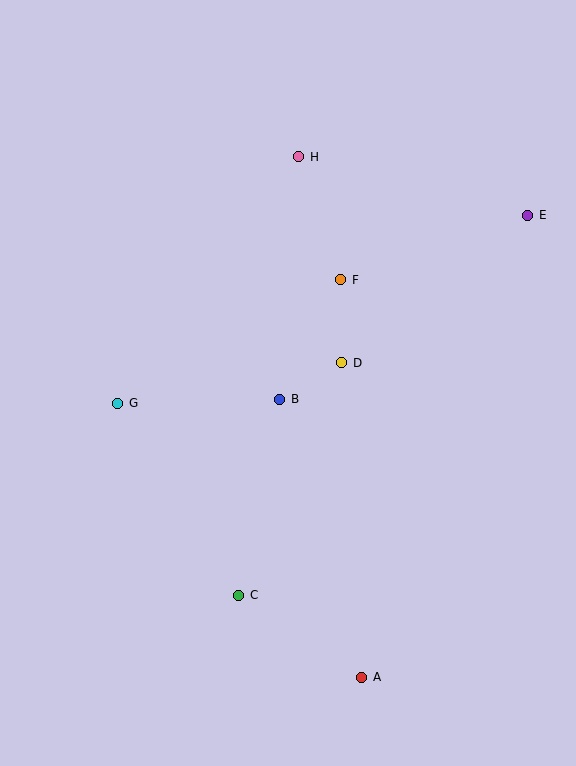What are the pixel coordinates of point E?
Point E is at (528, 215).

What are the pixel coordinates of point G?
Point G is at (118, 403).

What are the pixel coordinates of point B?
Point B is at (280, 399).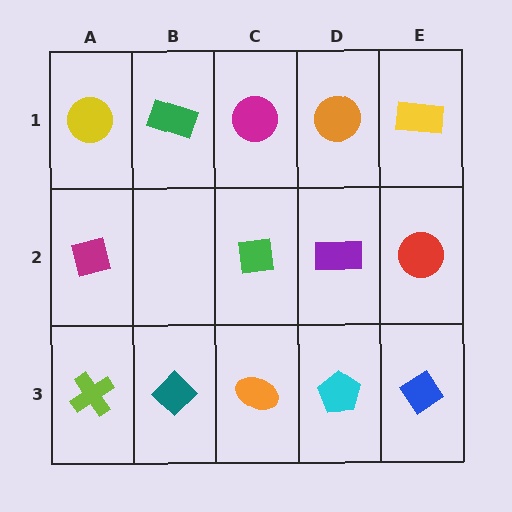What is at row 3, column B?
A teal diamond.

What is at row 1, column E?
A yellow rectangle.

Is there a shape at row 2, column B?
No, that cell is empty.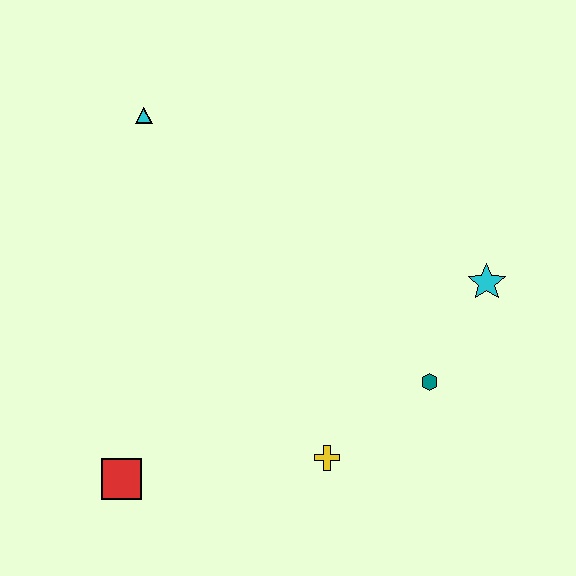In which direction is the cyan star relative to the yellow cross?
The cyan star is above the yellow cross.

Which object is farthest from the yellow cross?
The cyan triangle is farthest from the yellow cross.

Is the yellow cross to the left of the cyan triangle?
No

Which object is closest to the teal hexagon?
The cyan star is closest to the teal hexagon.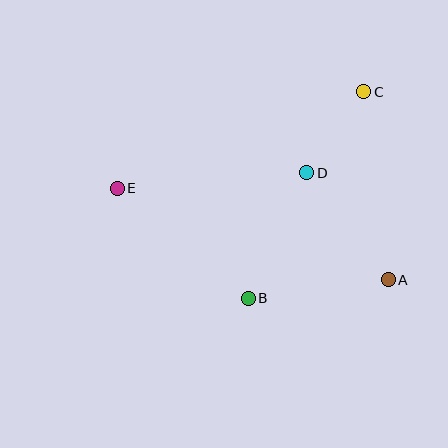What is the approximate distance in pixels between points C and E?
The distance between C and E is approximately 265 pixels.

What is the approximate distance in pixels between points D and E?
The distance between D and E is approximately 190 pixels.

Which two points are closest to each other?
Points C and D are closest to each other.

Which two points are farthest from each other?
Points A and E are farthest from each other.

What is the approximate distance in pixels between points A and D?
The distance between A and D is approximately 134 pixels.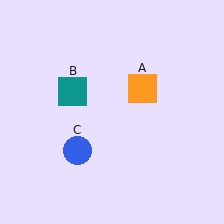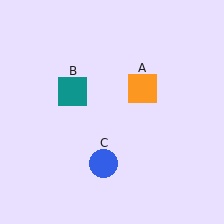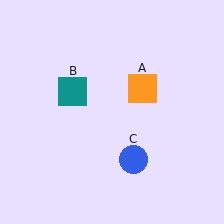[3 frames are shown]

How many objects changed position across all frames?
1 object changed position: blue circle (object C).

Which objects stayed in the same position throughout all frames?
Orange square (object A) and teal square (object B) remained stationary.